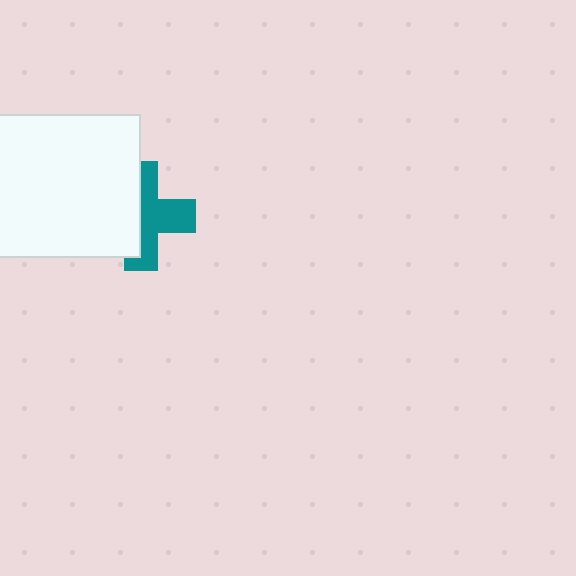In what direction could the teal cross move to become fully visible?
The teal cross could move right. That would shift it out from behind the white square entirely.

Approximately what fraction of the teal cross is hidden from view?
Roughly 48% of the teal cross is hidden behind the white square.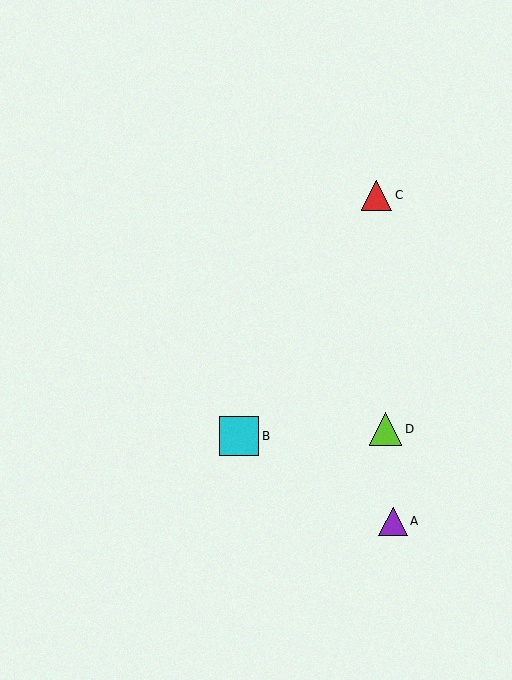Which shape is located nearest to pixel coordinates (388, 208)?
The red triangle (labeled C) at (377, 195) is nearest to that location.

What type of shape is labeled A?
Shape A is a purple triangle.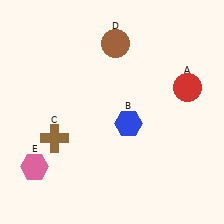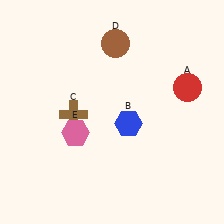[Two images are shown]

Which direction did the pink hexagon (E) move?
The pink hexagon (E) moved right.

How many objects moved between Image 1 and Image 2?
2 objects moved between the two images.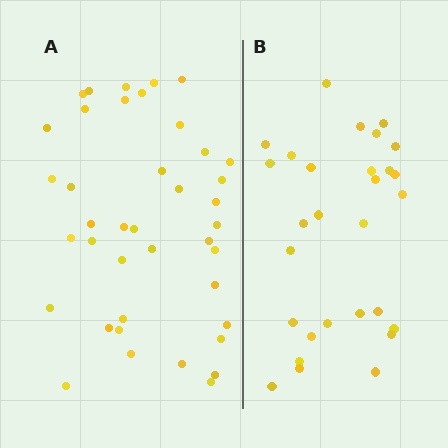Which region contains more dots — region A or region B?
Region A (the left region) has more dots.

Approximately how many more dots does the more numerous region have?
Region A has roughly 12 or so more dots than region B.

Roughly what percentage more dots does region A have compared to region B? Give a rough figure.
About 40% more.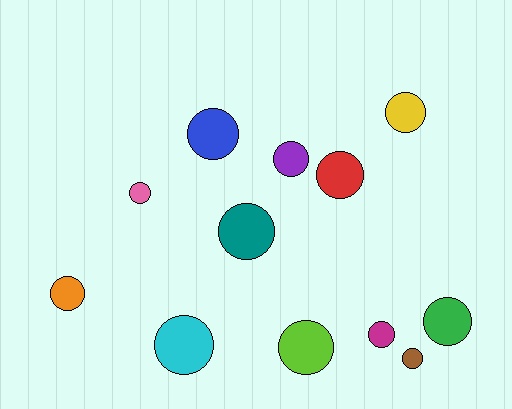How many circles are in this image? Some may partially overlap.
There are 12 circles.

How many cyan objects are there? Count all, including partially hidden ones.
There is 1 cyan object.